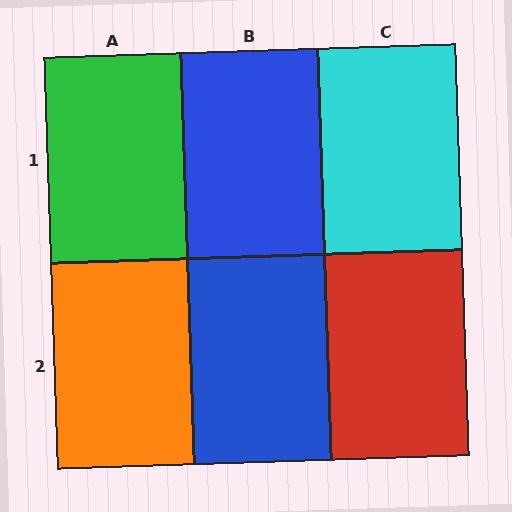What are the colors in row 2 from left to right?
Orange, blue, red.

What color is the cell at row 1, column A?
Green.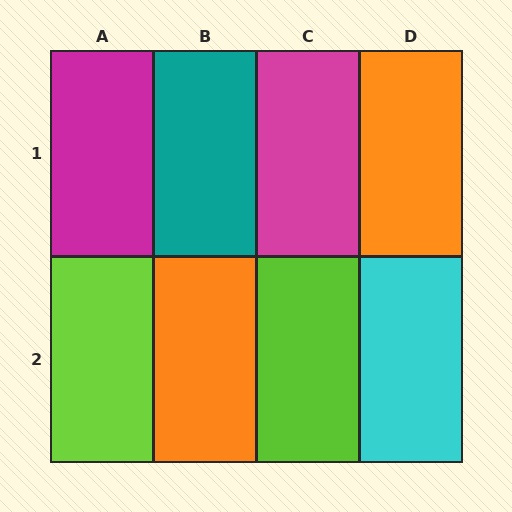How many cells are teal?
1 cell is teal.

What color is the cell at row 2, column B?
Orange.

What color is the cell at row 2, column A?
Lime.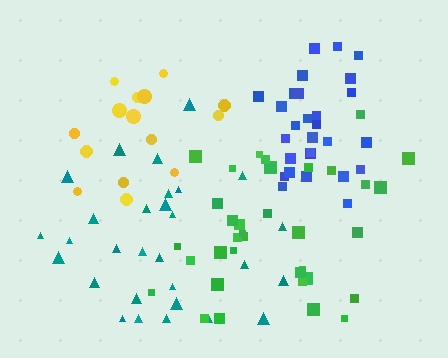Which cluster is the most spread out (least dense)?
Teal.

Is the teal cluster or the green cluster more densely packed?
Green.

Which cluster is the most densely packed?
Blue.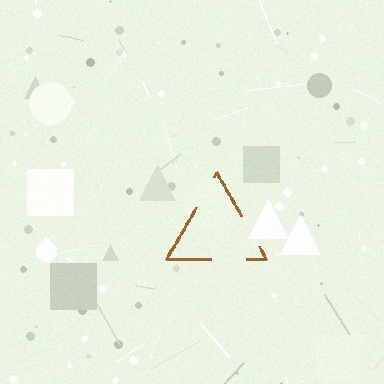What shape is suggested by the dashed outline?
The dashed outline suggests a triangle.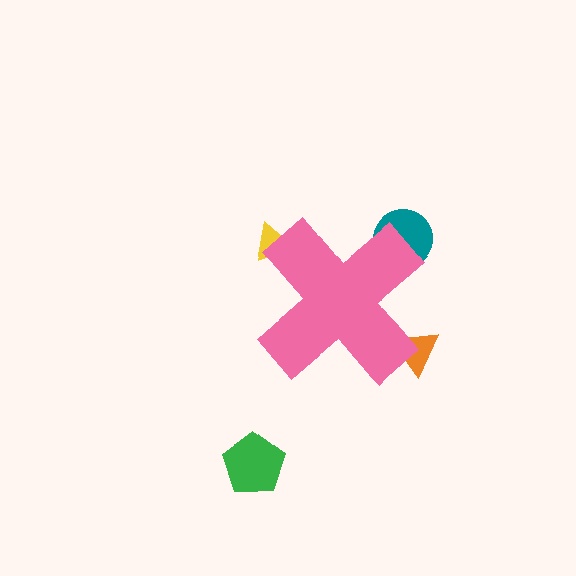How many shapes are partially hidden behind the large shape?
3 shapes are partially hidden.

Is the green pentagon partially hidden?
No, the green pentagon is fully visible.